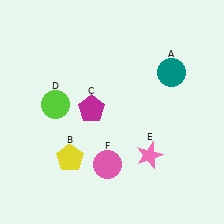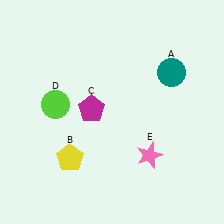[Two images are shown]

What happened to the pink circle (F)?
The pink circle (F) was removed in Image 2. It was in the bottom-left area of Image 1.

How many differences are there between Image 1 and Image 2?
There is 1 difference between the two images.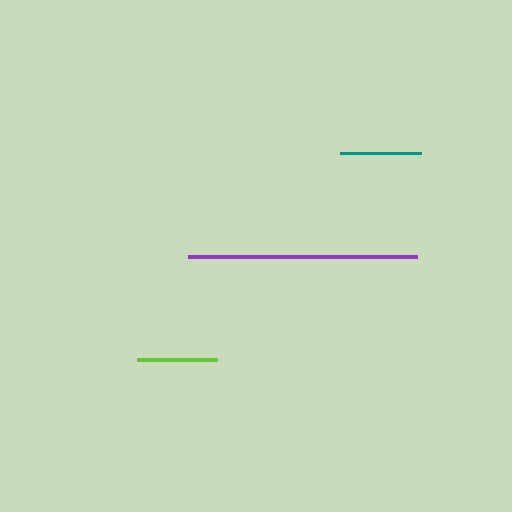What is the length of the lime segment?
The lime segment is approximately 80 pixels long.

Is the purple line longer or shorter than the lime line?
The purple line is longer than the lime line.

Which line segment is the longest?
The purple line is the longest at approximately 229 pixels.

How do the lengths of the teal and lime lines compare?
The teal and lime lines are approximately the same length.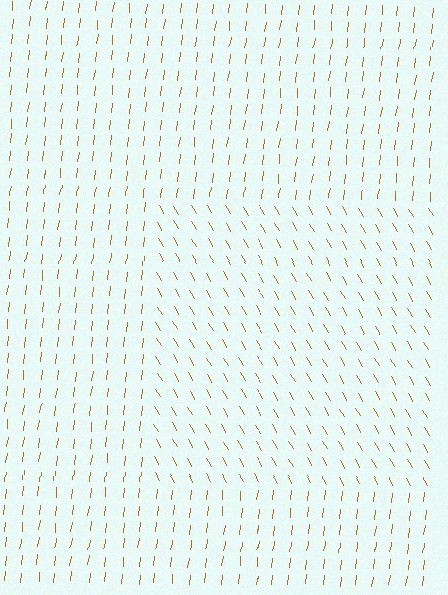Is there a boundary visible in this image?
Yes, there is a texture boundary formed by a change in line orientation.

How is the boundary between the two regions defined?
The boundary is defined purely by a change in line orientation (approximately 37 degrees difference). All lines are the same color and thickness.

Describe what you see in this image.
The image is filled with small brown line segments. A rectangle region in the image has lines oriented differently from the surrounding lines, creating a visible texture boundary.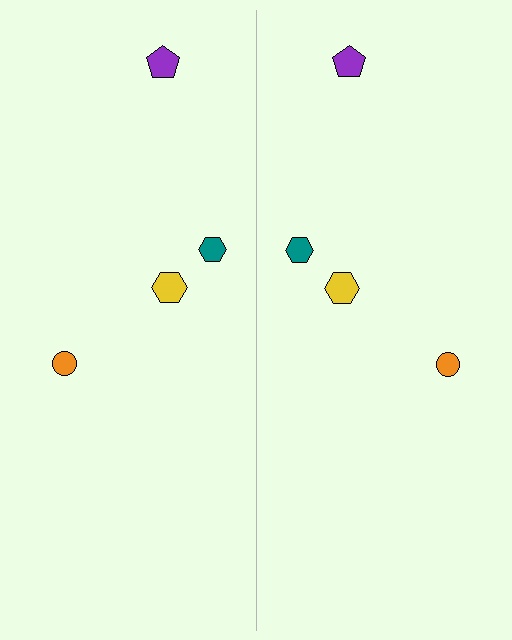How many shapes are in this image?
There are 8 shapes in this image.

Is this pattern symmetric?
Yes, this pattern has bilateral (reflection) symmetry.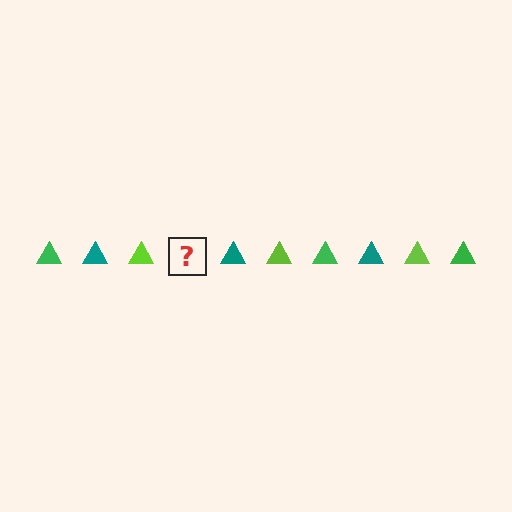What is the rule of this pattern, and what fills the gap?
The rule is that the pattern cycles through green, teal, lime triangles. The gap should be filled with a green triangle.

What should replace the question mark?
The question mark should be replaced with a green triangle.